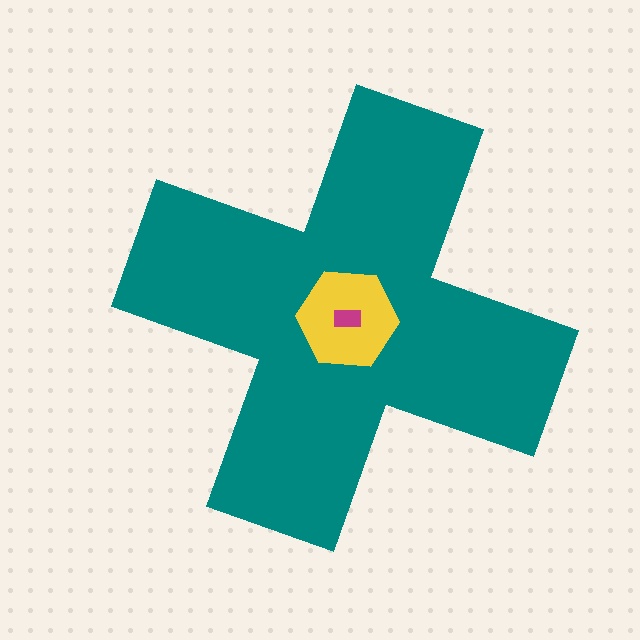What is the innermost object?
The magenta rectangle.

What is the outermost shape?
The teal cross.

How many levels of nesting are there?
3.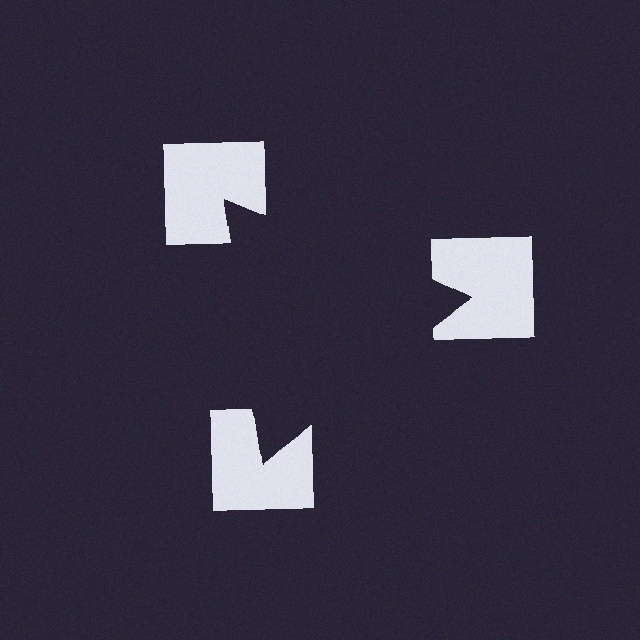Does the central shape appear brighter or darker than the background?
It typically appears slightly darker than the background, even though no actual brightness change is drawn.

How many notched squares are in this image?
There are 3 — one at each vertex of the illusory triangle.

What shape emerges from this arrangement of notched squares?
An illusory triangle — its edges are inferred from the aligned wedge cuts in the notched squares, not physically drawn.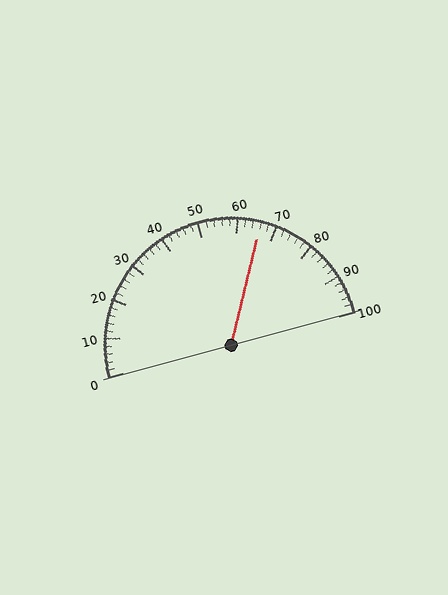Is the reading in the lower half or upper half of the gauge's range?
The reading is in the upper half of the range (0 to 100).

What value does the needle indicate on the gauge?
The needle indicates approximately 66.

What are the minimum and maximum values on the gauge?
The gauge ranges from 0 to 100.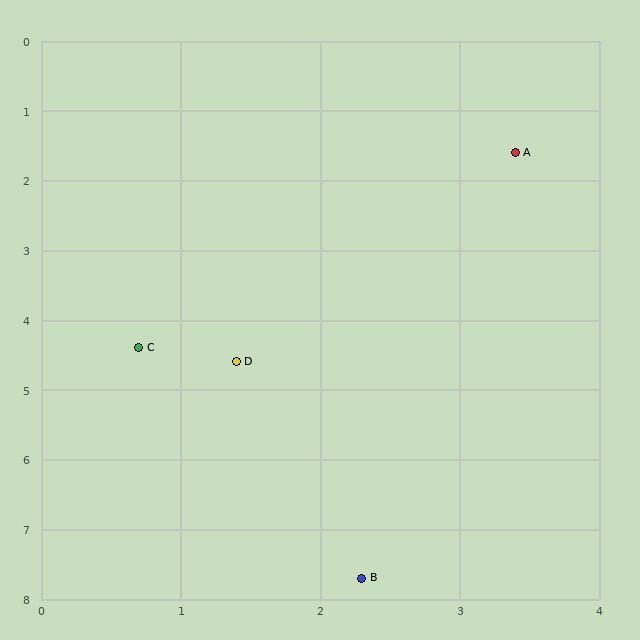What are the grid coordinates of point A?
Point A is at approximately (3.4, 1.6).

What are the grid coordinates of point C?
Point C is at approximately (0.7, 4.4).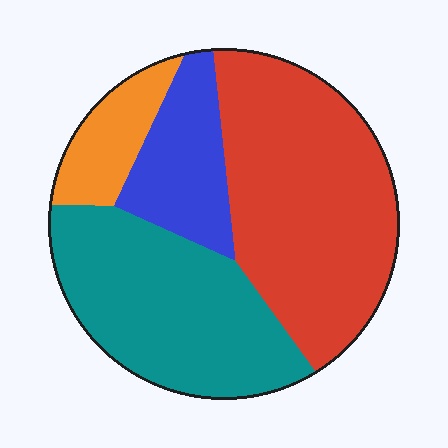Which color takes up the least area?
Orange, at roughly 10%.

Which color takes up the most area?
Red, at roughly 40%.